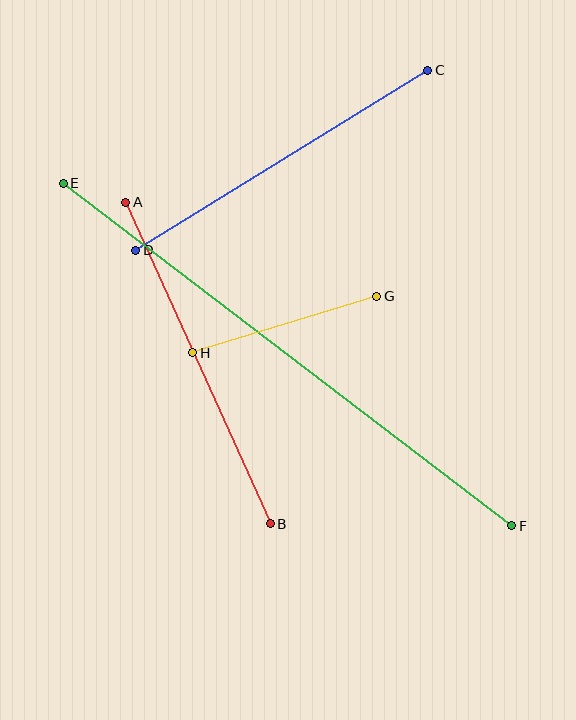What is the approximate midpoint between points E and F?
The midpoint is at approximately (287, 355) pixels.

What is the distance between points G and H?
The distance is approximately 192 pixels.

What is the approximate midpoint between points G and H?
The midpoint is at approximately (285, 325) pixels.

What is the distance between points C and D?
The distance is approximately 343 pixels.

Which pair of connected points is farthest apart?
Points E and F are farthest apart.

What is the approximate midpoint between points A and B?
The midpoint is at approximately (198, 363) pixels.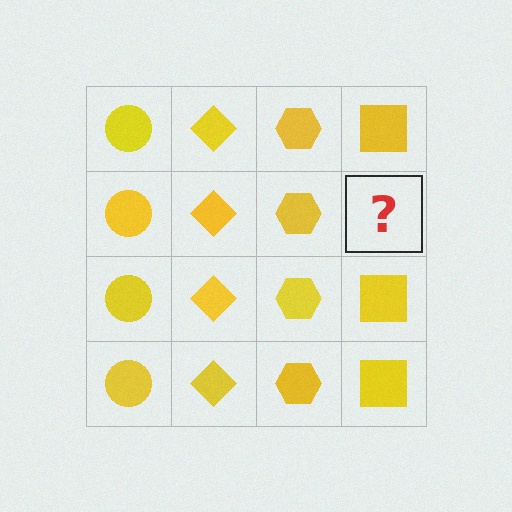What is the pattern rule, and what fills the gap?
The rule is that each column has a consistent shape. The gap should be filled with a yellow square.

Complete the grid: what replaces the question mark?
The question mark should be replaced with a yellow square.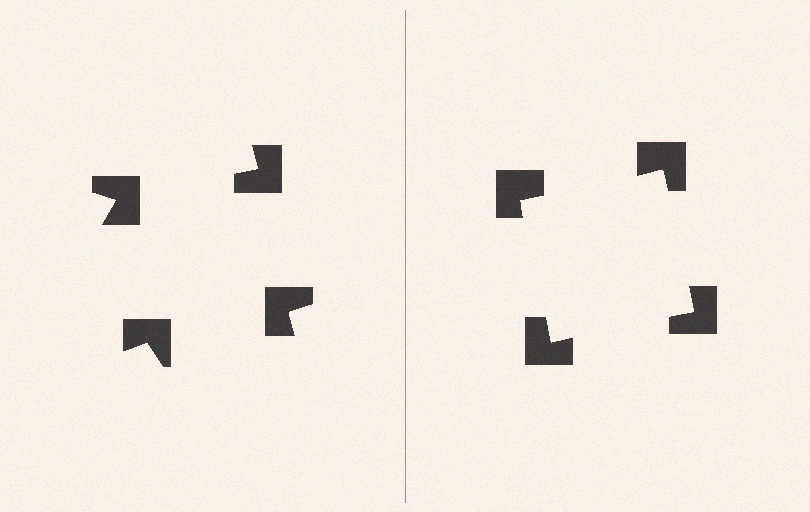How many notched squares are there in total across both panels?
8 — 4 on each side.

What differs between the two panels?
The notched squares are positioned identically on both sides; only the wedge orientations differ. On the right they align to a square; on the left they are misaligned.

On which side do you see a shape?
An illusory square appears on the right side. On the left side the wedge cuts are rotated, so no coherent shape forms.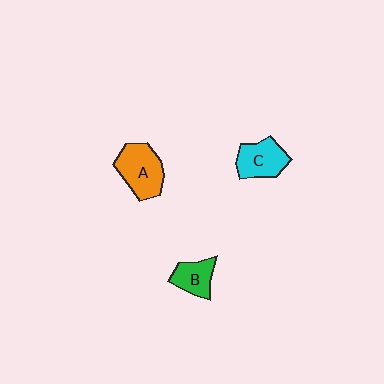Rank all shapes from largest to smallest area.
From largest to smallest: A (orange), C (cyan), B (green).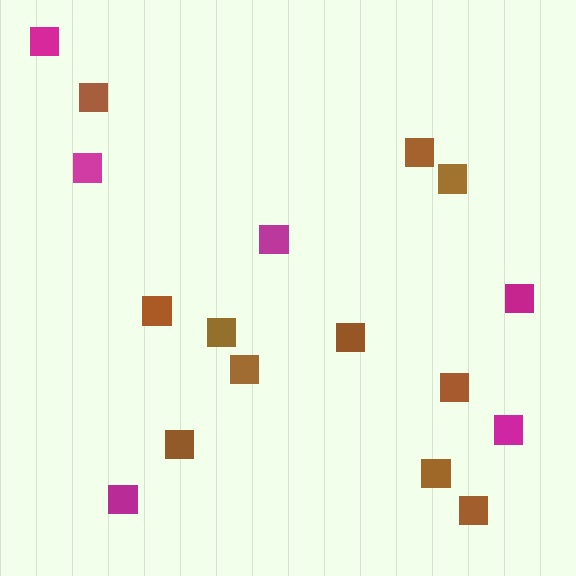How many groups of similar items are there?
There are 2 groups: one group of magenta squares (6) and one group of brown squares (11).